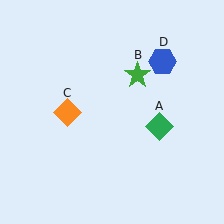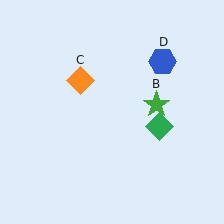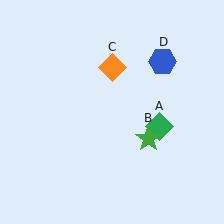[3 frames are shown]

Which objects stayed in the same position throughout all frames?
Green diamond (object A) and blue hexagon (object D) remained stationary.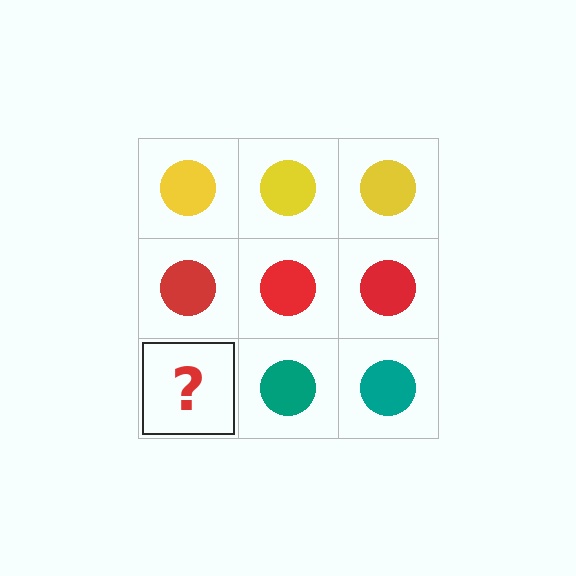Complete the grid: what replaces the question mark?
The question mark should be replaced with a teal circle.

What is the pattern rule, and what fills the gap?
The rule is that each row has a consistent color. The gap should be filled with a teal circle.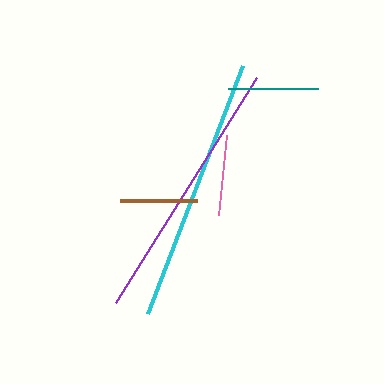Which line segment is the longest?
The cyan line is the longest at approximately 265 pixels.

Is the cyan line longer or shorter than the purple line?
The cyan line is longer than the purple line.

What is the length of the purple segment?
The purple segment is approximately 265 pixels long.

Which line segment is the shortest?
The brown line is the shortest at approximately 76 pixels.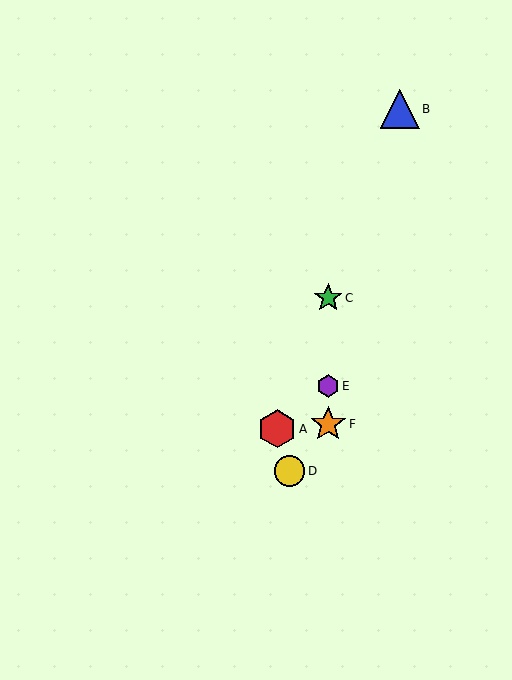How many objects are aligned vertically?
3 objects (C, E, F) are aligned vertically.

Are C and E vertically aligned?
Yes, both are at x≈328.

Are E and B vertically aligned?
No, E is at x≈328 and B is at x≈400.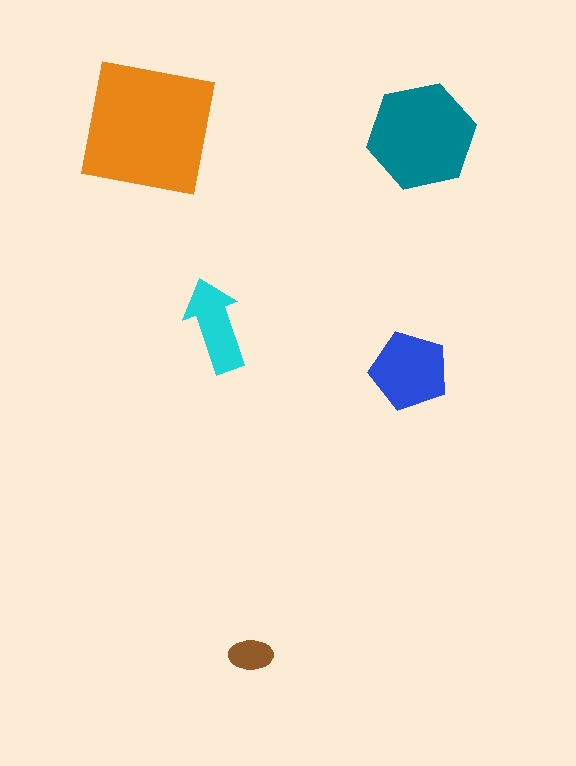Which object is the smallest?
The brown ellipse.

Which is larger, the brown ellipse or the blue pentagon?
The blue pentagon.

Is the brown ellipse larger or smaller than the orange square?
Smaller.